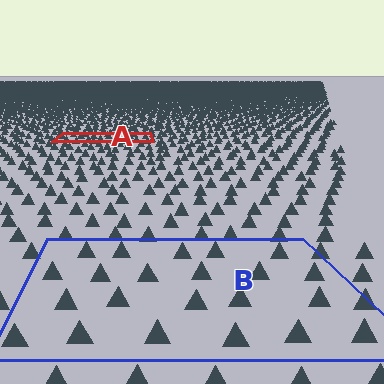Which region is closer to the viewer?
Region B is closer. The texture elements there are larger and more spread out.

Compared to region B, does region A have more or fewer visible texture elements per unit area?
Region A has more texture elements per unit area — they are packed more densely because it is farther away.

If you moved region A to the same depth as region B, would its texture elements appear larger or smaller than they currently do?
They would appear larger. At a closer depth, the same texture elements are projected at a bigger on-screen size.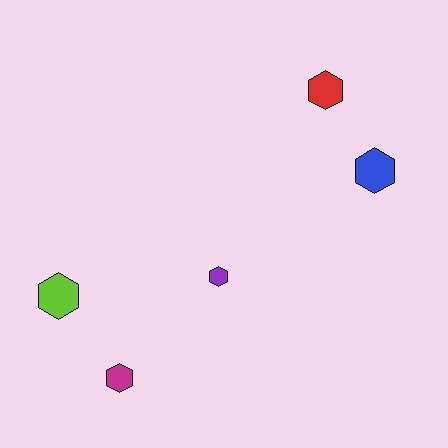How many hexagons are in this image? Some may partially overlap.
There are 5 hexagons.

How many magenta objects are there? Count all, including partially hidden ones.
There is 1 magenta object.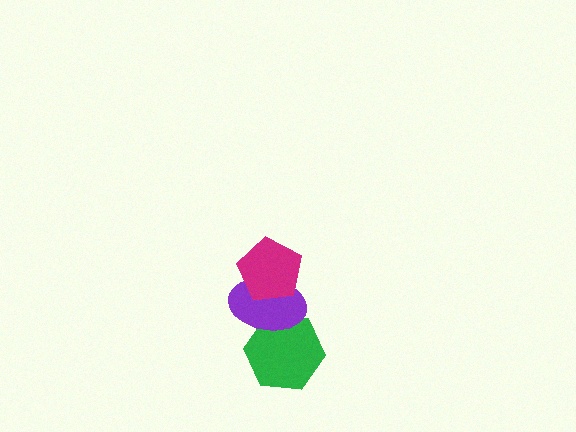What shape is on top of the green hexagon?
The purple ellipse is on top of the green hexagon.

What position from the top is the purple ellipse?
The purple ellipse is 2nd from the top.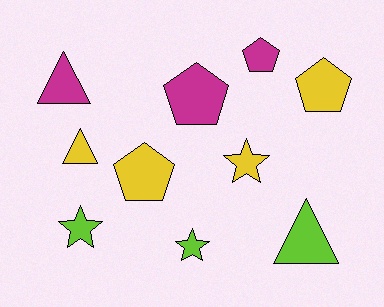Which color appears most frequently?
Yellow, with 4 objects.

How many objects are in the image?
There are 10 objects.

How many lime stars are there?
There are 2 lime stars.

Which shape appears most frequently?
Pentagon, with 4 objects.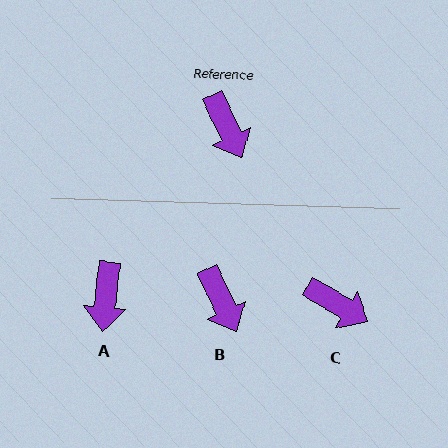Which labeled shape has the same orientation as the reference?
B.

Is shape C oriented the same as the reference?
No, it is off by about 33 degrees.